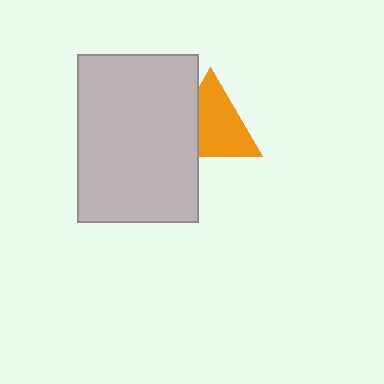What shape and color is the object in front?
The object in front is a light gray rectangle.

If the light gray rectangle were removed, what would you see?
You would see the complete orange triangle.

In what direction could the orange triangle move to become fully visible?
The orange triangle could move right. That would shift it out from behind the light gray rectangle entirely.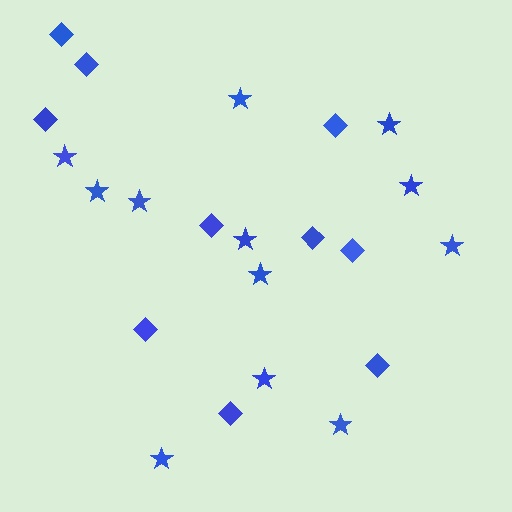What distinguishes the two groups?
There are 2 groups: one group of stars (12) and one group of diamonds (10).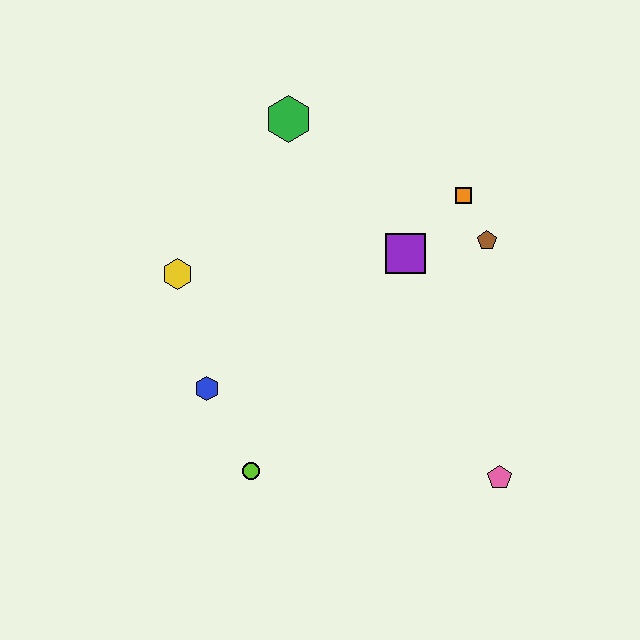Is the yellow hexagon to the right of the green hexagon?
No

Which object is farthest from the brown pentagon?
The lime circle is farthest from the brown pentagon.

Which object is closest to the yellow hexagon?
The blue hexagon is closest to the yellow hexagon.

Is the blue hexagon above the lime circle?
Yes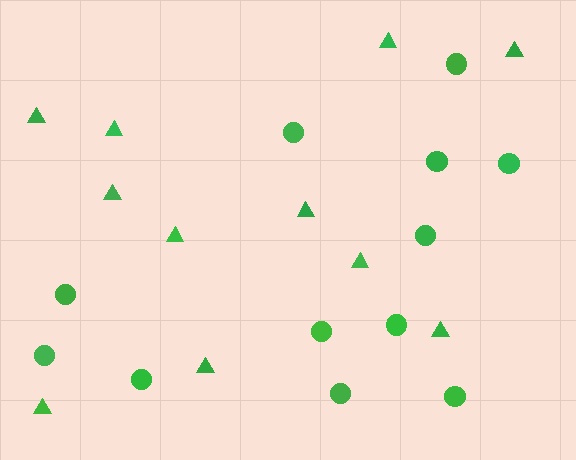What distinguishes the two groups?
There are 2 groups: one group of triangles (11) and one group of circles (12).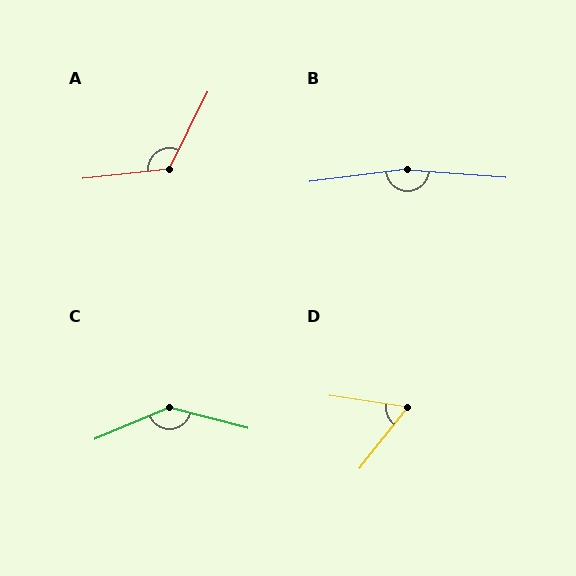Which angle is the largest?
B, at approximately 168 degrees.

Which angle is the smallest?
D, at approximately 61 degrees.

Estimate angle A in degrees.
Approximately 122 degrees.